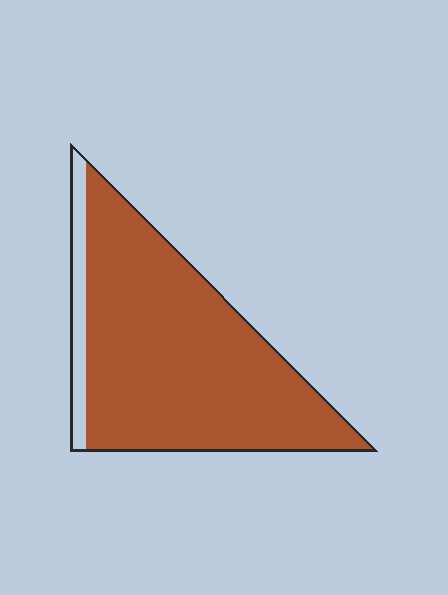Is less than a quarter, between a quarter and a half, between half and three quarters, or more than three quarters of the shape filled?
More than three quarters.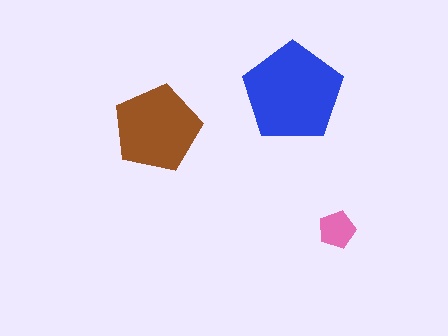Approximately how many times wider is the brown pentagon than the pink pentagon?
About 2.5 times wider.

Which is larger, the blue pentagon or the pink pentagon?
The blue one.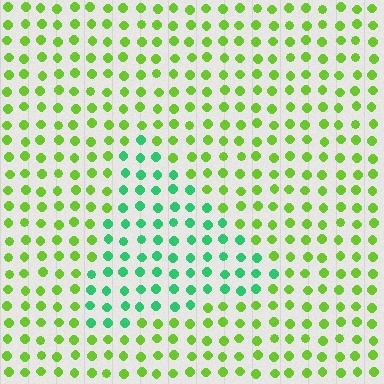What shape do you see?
I see a triangle.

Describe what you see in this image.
The image is filled with small lime elements in a uniform arrangement. A triangle-shaped region is visible where the elements are tinted to a slightly different hue, forming a subtle color boundary.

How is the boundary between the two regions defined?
The boundary is defined purely by a slight shift in hue (about 49 degrees). Spacing, size, and orientation are identical on both sides.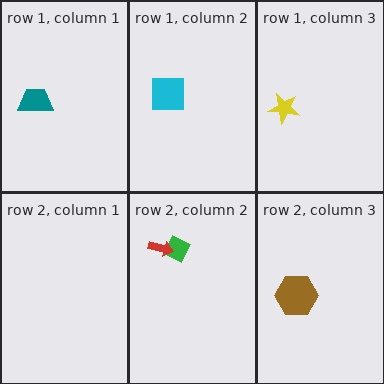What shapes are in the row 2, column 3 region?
The brown hexagon.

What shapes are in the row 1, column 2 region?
The cyan square.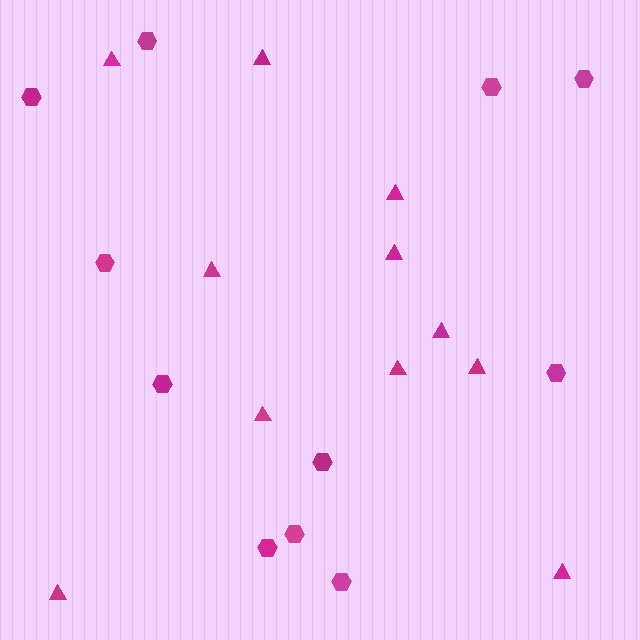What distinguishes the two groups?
There are 2 groups: one group of triangles (11) and one group of hexagons (11).